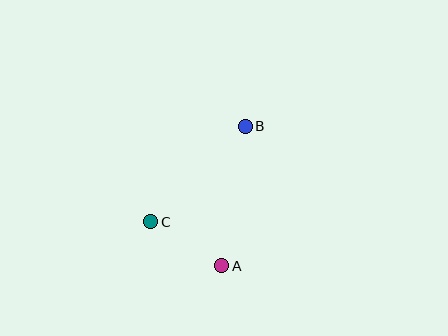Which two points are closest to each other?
Points A and C are closest to each other.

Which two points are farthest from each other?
Points A and B are farthest from each other.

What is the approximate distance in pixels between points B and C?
The distance between B and C is approximately 135 pixels.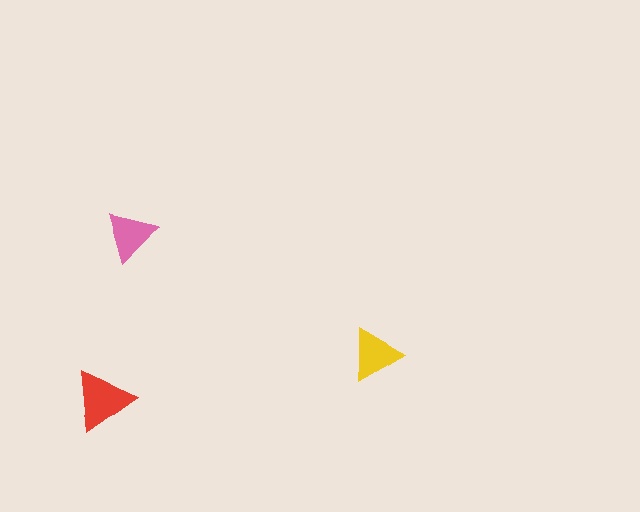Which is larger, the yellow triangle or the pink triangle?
The yellow one.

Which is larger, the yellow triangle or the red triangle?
The red one.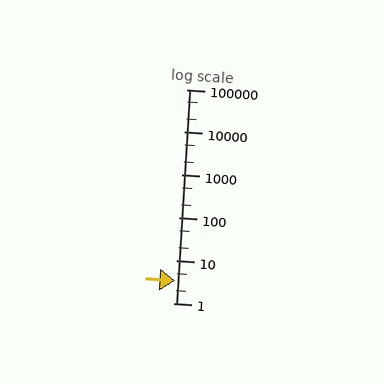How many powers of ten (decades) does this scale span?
The scale spans 5 decades, from 1 to 100000.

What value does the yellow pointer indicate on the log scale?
The pointer indicates approximately 3.3.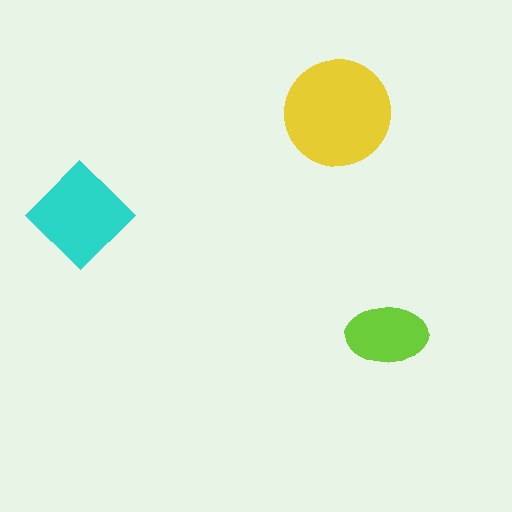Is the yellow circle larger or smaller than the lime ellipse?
Larger.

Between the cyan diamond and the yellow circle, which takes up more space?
The yellow circle.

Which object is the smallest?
The lime ellipse.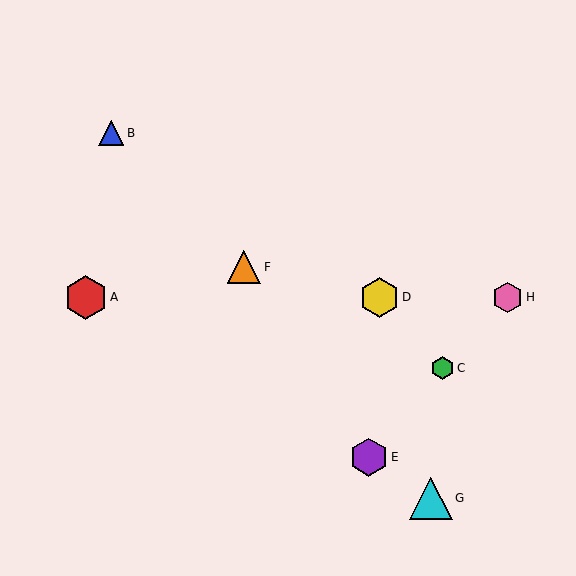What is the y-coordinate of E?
Object E is at y≈457.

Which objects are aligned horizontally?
Objects A, D, H are aligned horizontally.